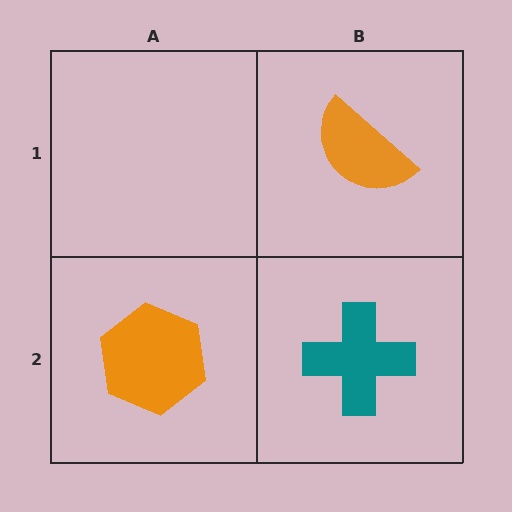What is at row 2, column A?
An orange hexagon.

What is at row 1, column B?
An orange semicircle.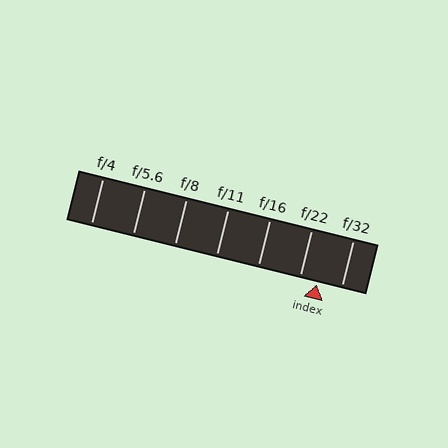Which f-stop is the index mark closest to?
The index mark is closest to f/22.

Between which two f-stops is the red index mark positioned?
The index mark is between f/22 and f/32.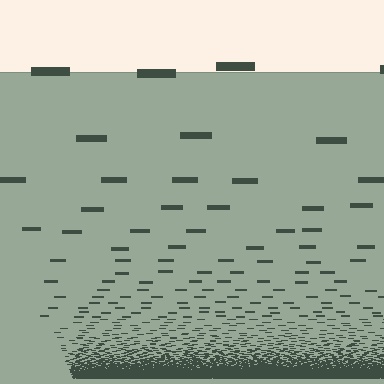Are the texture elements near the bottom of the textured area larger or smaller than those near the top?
Smaller. The gradient is inverted — elements near the bottom are smaller and denser.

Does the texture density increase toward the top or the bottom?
Density increases toward the bottom.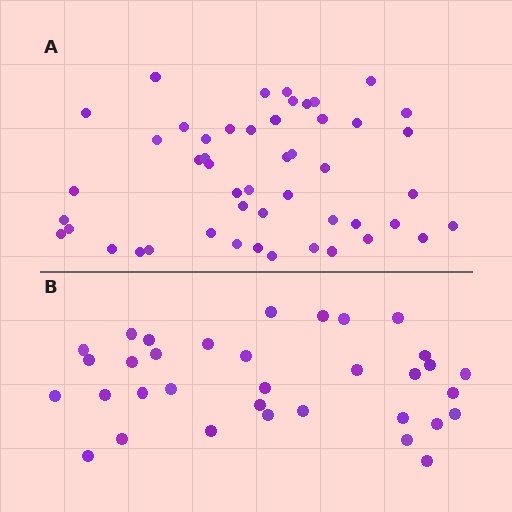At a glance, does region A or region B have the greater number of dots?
Region A (the top region) has more dots.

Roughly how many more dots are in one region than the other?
Region A has approximately 15 more dots than region B.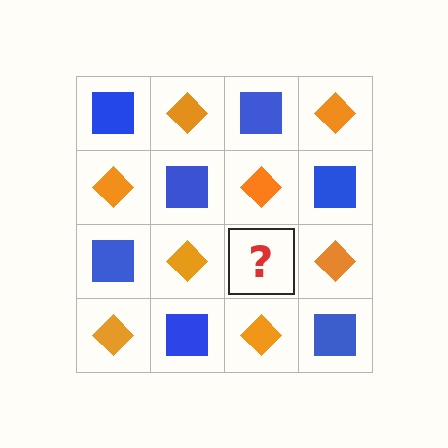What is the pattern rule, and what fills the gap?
The rule is that it alternates blue square and orange diamond in a checkerboard pattern. The gap should be filled with a blue square.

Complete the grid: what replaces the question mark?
The question mark should be replaced with a blue square.